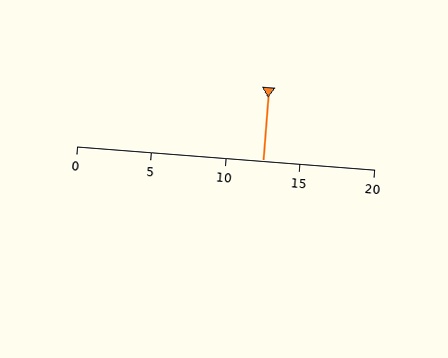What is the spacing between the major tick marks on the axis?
The major ticks are spaced 5 apart.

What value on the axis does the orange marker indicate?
The marker indicates approximately 12.5.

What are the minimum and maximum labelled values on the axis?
The axis runs from 0 to 20.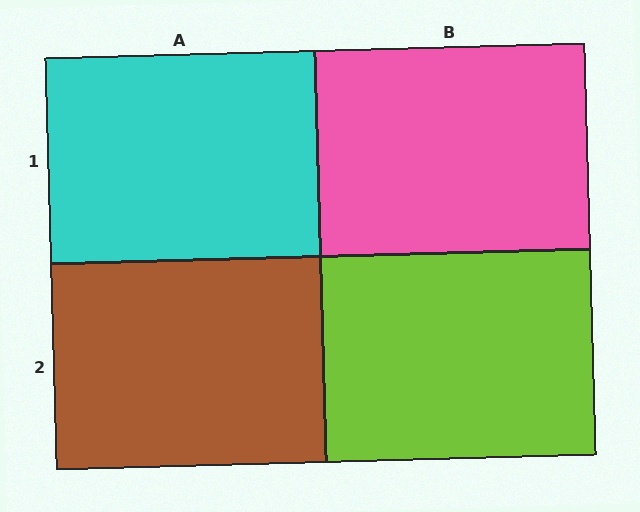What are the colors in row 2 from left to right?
Brown, lime.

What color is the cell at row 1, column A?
Cyan.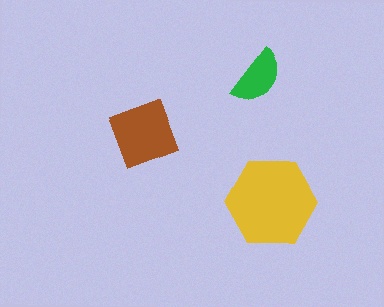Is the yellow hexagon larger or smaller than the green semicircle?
Larger.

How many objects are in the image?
There are 3 objects in the image.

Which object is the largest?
The yellow hexagon.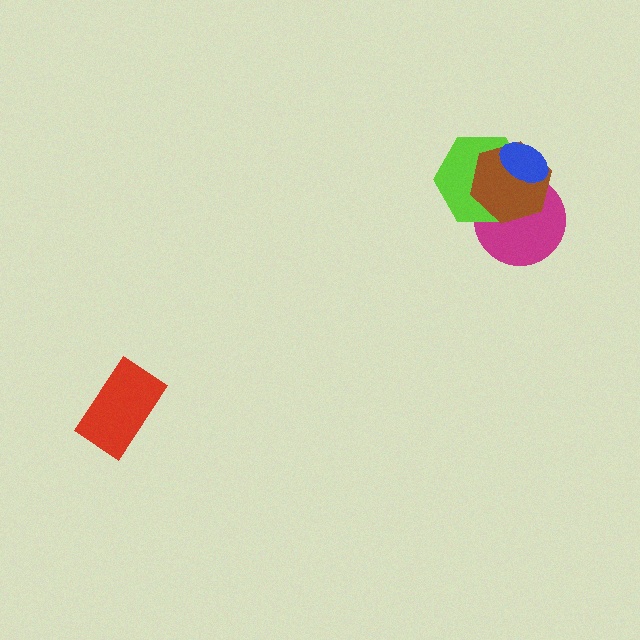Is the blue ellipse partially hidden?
No, no other shape covers it.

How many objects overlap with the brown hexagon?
3 objects overlap with the brown hexagon.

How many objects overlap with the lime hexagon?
3 objects overlap with the lime hexagon.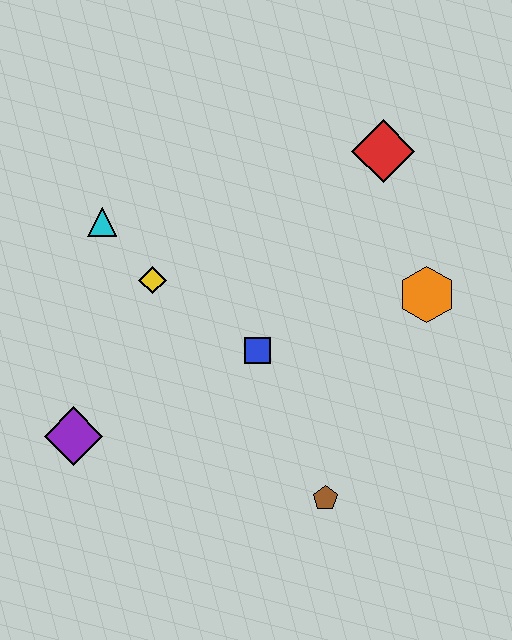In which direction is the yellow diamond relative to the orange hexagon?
The yellow diamond is to the left of the orange hexagon.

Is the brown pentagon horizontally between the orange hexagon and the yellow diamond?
Yes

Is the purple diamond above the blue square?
No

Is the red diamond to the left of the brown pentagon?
No